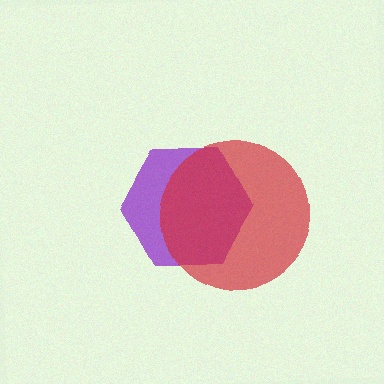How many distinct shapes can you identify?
There are 2 distinct shapes: a purple hexagon, a red circle.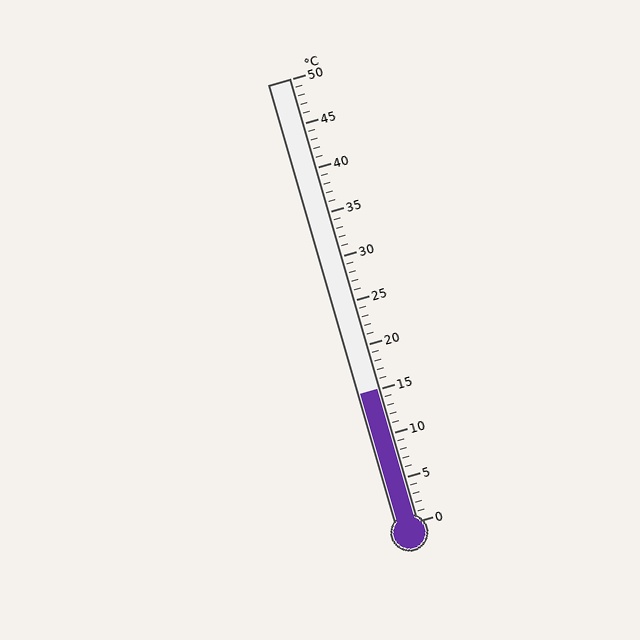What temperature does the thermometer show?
The thermometer shows approximately 15°C.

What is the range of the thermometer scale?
The thermometer scale ranges from 0°C to 50°C.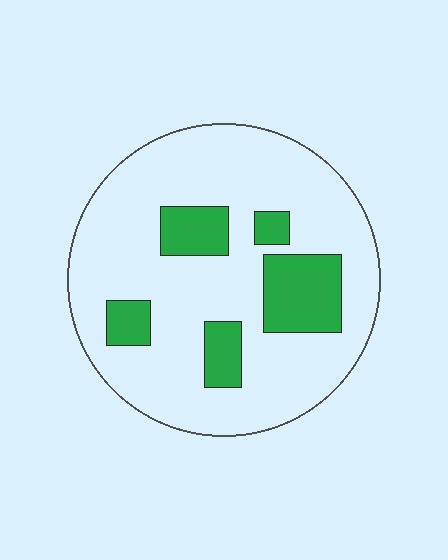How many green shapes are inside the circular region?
5.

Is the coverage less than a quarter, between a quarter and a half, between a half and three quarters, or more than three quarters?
Less than a quarter.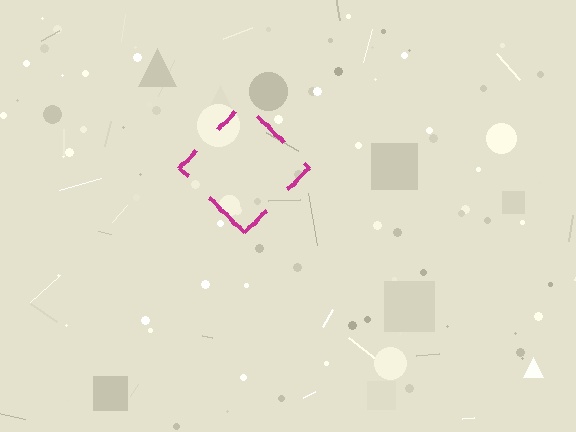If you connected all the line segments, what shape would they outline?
They would outline a diamond.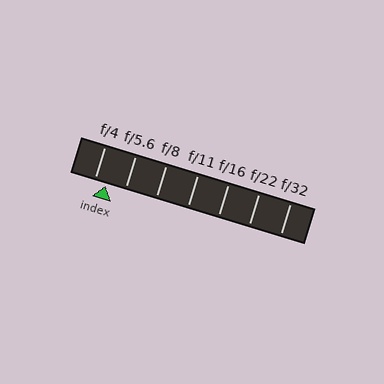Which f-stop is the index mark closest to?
The index mark is closest to f/4.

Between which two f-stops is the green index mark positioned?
The index mark is between f/4 and f/5.6.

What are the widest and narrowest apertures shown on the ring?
The widest aperture shown is f/4 and the narrowest is f/32.